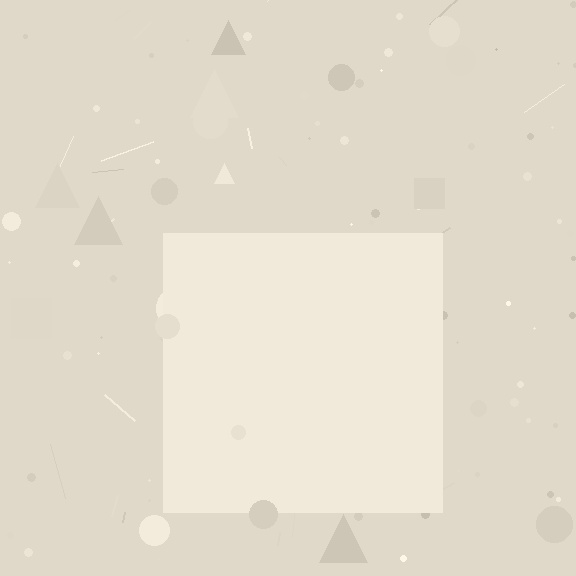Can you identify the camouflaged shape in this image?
The camouflaged shape is a square.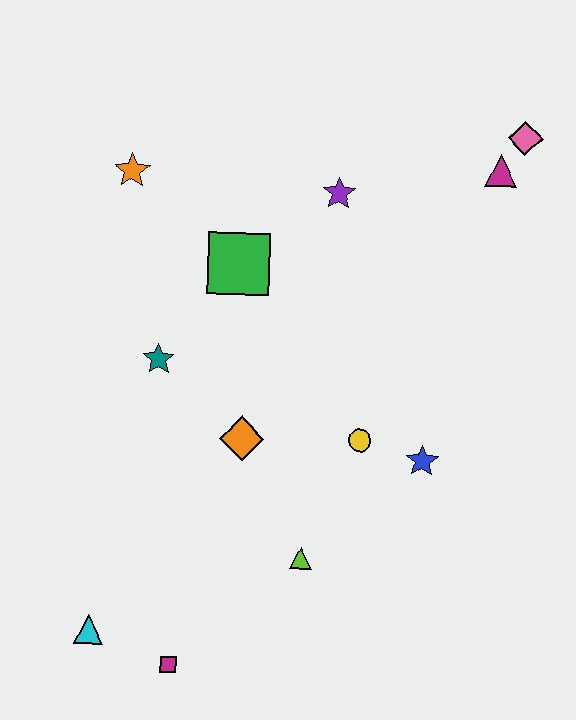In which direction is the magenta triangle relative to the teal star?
The magenta triangle is to the right of the teal star.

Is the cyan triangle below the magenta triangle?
Yes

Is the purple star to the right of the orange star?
Yes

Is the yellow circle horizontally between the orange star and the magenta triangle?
Yes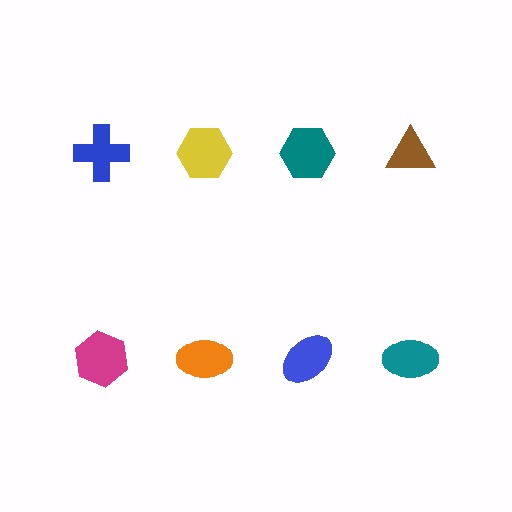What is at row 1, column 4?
A brown triangle.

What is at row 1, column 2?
A yellow hexagon.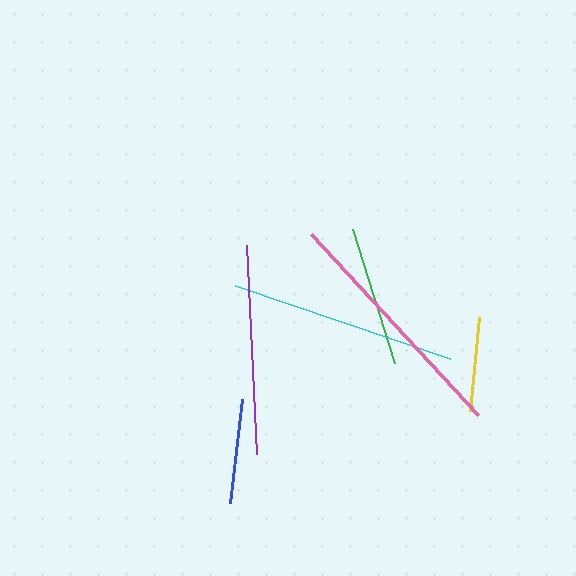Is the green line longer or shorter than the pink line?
The pink line is longer than the green line.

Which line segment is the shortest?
The yellow line is the shortest at approximately 95 pixels.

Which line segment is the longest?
The pink line is the longest at approximately 246 pixels.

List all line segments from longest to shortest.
From longest to shortest: pink, cyan, purple, green, blue, yellow.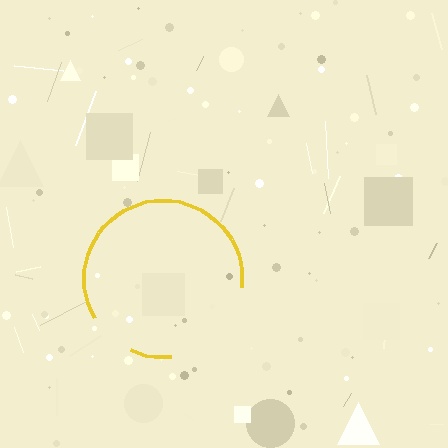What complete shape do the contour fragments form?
The contour fragments form a circle.